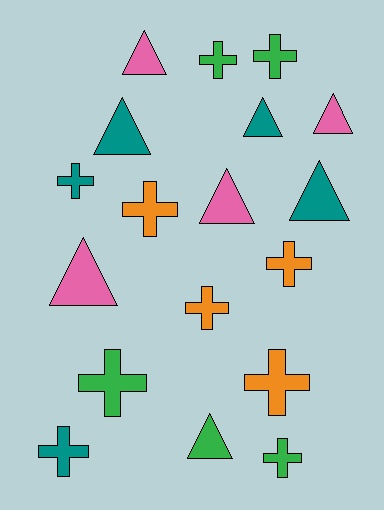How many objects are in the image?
There are 18 objects.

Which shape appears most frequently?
Cross, with 10 objects.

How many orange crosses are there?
There are 4 orange crosses.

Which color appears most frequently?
Teal, with 5 objects.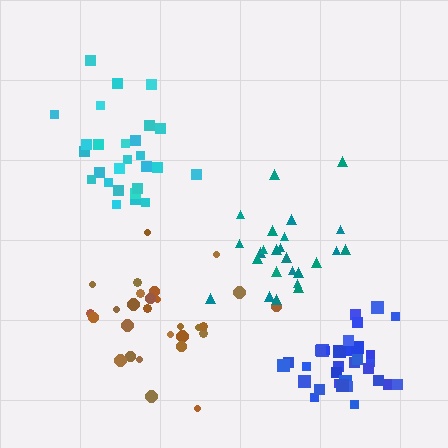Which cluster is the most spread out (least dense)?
Brown.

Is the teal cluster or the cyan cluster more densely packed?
Teal.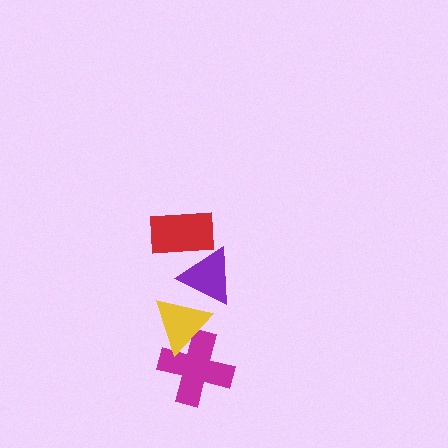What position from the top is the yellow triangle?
The yellow triangle is 3rd from the top.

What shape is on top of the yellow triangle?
The purple triangle is on top of the yellow triangle.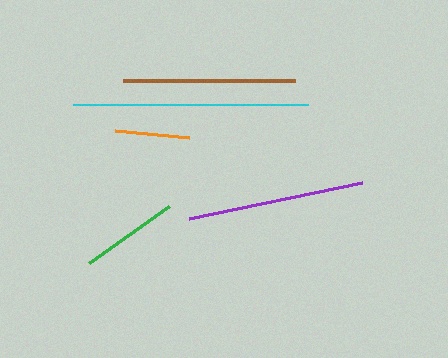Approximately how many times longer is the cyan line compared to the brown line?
The cyan line is approximately 1.4 times the length of the brown line.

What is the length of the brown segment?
The brown segment is approximately 172 pixels long.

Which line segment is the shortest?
The orange line is the shortest at approximately 75 pixels.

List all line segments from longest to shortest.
From longest to shortest: cyan, purple, brown, green, orange.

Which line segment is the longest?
The cyan line is the longest at approximately 235 pixels.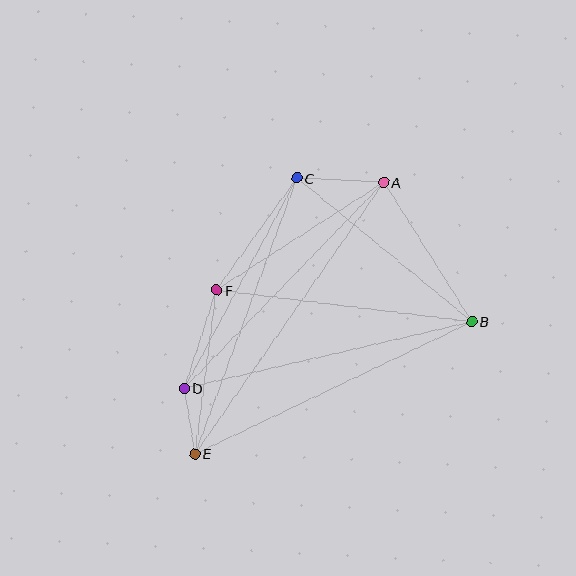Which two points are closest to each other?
Points D and E are closest to each other.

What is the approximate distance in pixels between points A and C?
The distance between A and C is approximately 87 pixels.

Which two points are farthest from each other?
Points A and E are farthest from each other.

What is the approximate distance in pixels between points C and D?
The distance between C and D is approximately 238 pixels.